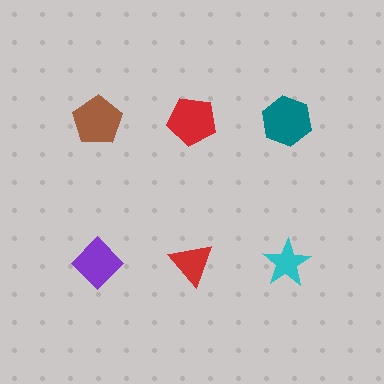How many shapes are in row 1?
3 shapes.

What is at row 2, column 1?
A purple diamond.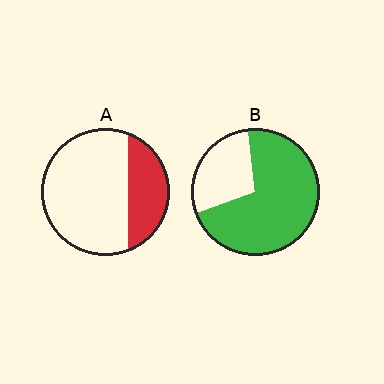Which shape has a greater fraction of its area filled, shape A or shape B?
Shape B.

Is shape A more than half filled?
No.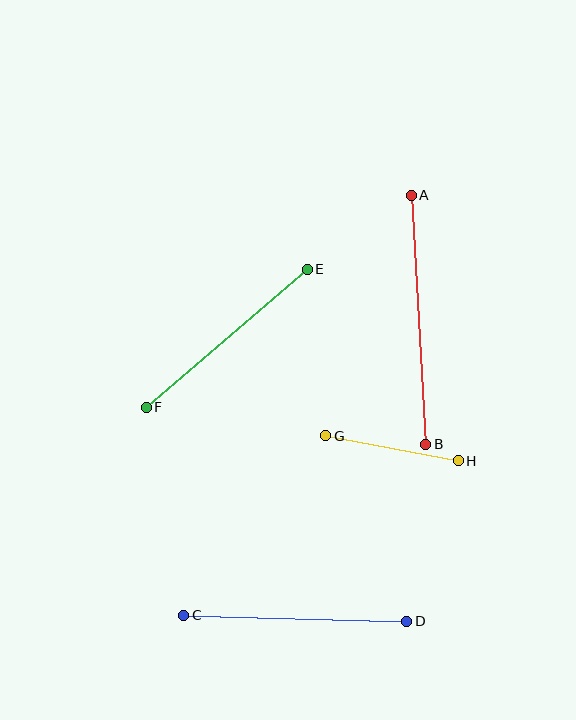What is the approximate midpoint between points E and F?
The midpoint is at approximately (227, 338) pixels.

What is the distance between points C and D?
The distance is approximately 223 pixels.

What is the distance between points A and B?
The distance is approximately 249 pixels.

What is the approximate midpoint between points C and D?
The midpoint is at approximately (295, 618) pixels.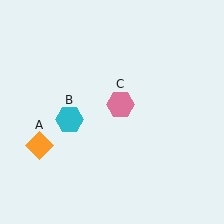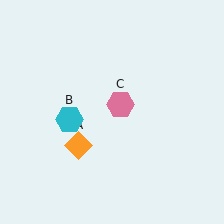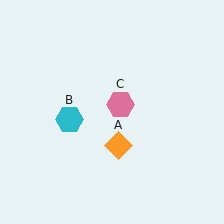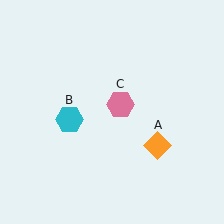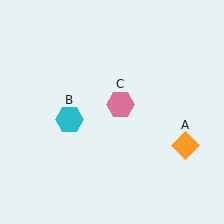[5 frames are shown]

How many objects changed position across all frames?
1 object changed position: orange diamond (object A).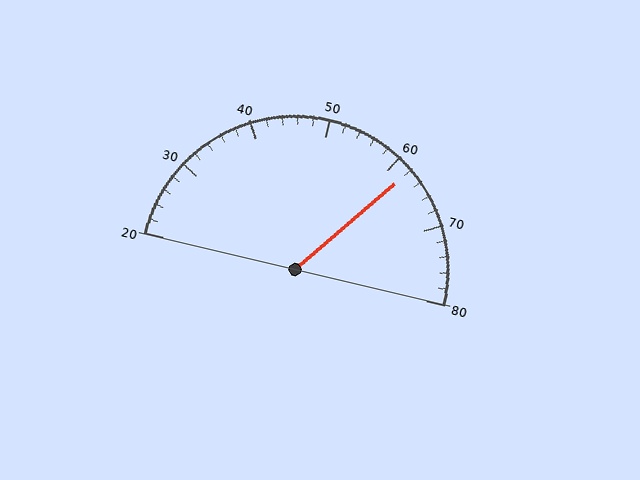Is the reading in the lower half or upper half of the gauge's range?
The reading is in the upper half of the range (20 to 80).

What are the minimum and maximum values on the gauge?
The gauge ranges from 20 to 80.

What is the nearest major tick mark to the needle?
The nearest major tick mark is 60.